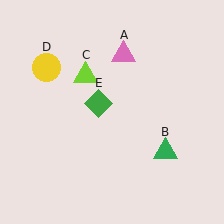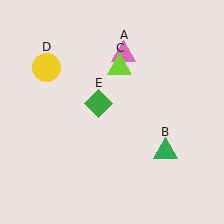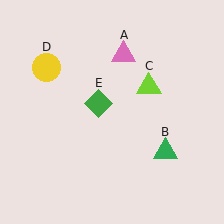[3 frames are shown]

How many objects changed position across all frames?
1 object changed position: lime triangle (object C).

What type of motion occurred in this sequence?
The lime triangle (object C) rotated clockwise around the center of the scene.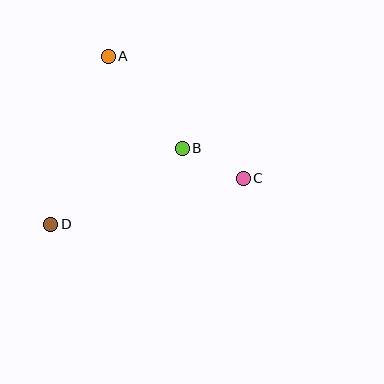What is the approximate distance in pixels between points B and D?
The distance between B and D is approximately 152 pixels.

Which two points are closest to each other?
Points B and C are closest to each other.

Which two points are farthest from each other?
Points C and D are farthest from each other.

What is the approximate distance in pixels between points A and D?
The distance between A and D is approximately 178 pixels.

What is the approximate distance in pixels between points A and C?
The distance between A and C is approximately 182 pixels.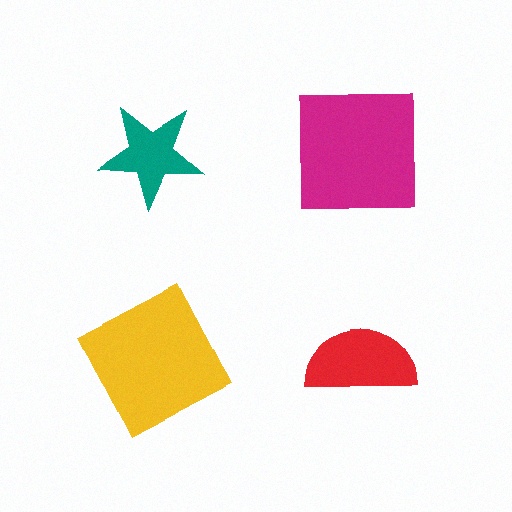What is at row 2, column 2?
A red semicircle.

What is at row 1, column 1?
A teal star.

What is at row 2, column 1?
A yellow square.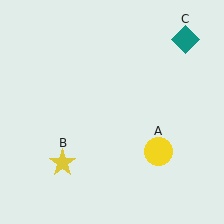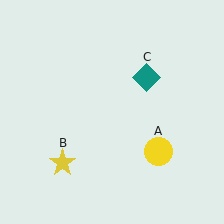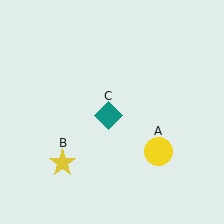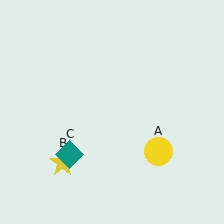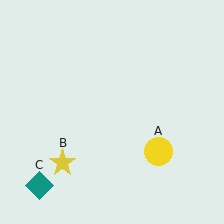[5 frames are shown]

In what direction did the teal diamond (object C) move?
The teal diamond (object C) moved down and to the left.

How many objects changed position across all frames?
1 object changed position: teal diamond (object C).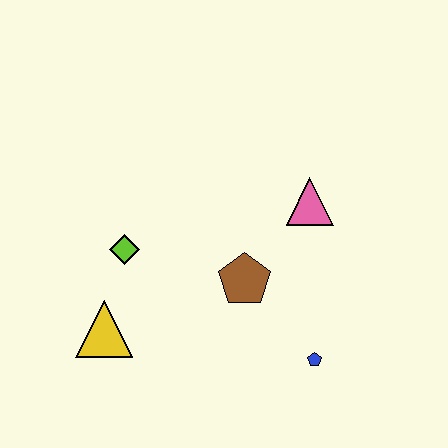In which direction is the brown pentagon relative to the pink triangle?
The brown pentagon is below the pink triangle.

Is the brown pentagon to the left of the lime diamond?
No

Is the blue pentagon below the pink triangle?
Yes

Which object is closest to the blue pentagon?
The brown pentagon is closest to the blue pentagon.